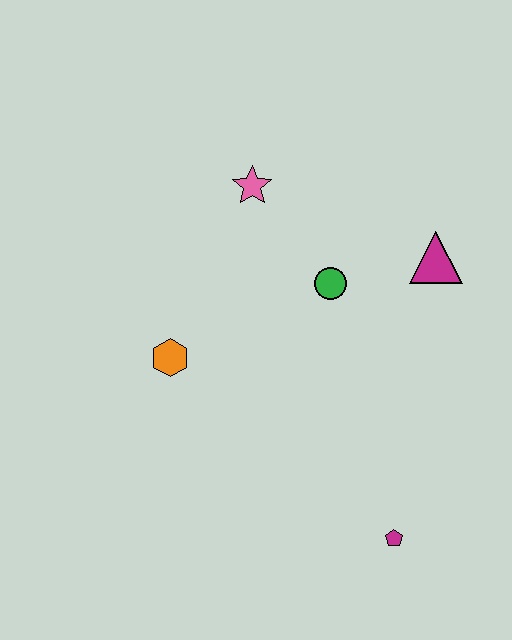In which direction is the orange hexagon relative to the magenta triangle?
The orange hexagon is to the left of the magenta triangle.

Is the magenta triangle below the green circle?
No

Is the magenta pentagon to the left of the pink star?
No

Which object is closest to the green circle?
The magenta triangle is closest to the green circle.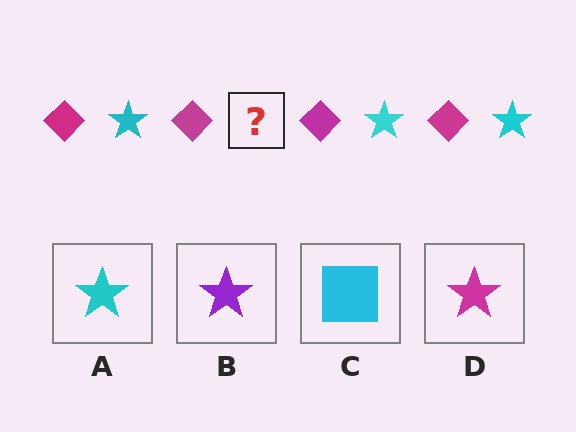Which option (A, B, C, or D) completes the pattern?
A.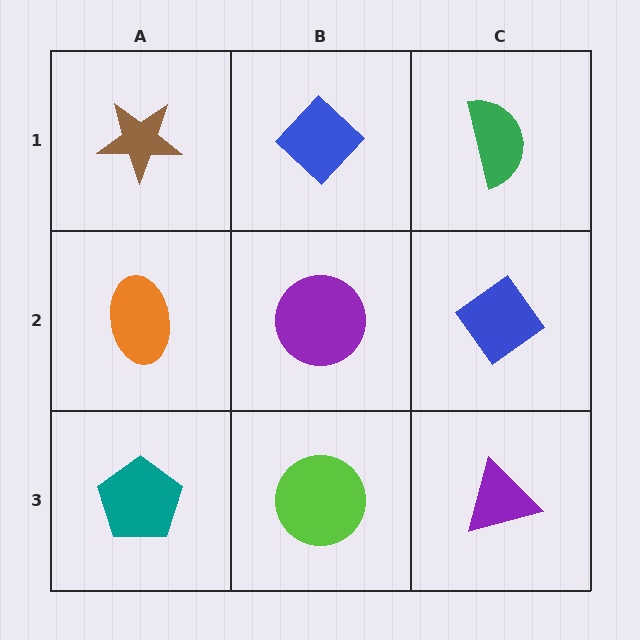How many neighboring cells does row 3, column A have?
2.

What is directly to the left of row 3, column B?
A teal pentagon.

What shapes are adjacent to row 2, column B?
A blue diamond (row 1, column B), a lime circle (row 3, column B), an orange ellipse (row 2, column A), a blue diamond (row 2, column C).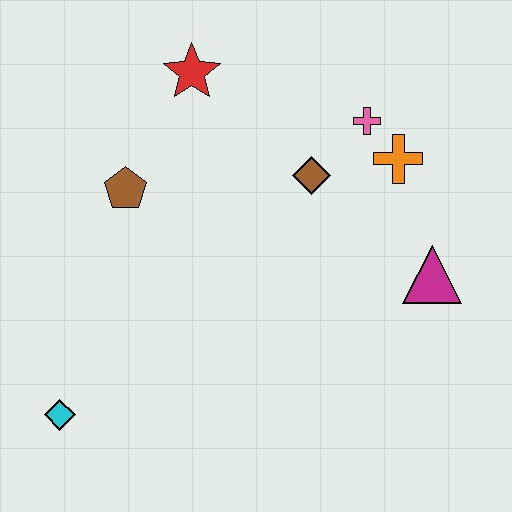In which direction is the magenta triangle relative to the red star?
The magenta triangle is to the right of the red star.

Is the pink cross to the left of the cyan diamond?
No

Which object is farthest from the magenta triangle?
The cyan diamond is farthest from the magenta triangle.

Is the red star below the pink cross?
No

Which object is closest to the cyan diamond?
The brown pentagon is closest to the cyan diamond.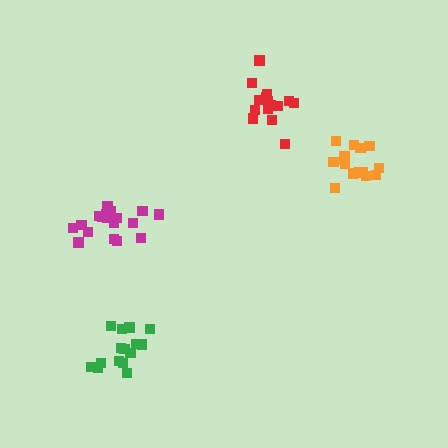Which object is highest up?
The red cluster is topmost.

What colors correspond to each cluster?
The clusters are colored: magenta, green, red, orange.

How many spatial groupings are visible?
There are 4 spatial groupings.